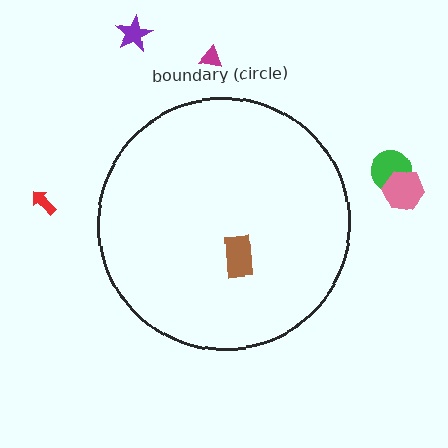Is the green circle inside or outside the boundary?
Outside.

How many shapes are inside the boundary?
1 inside, 5 outside.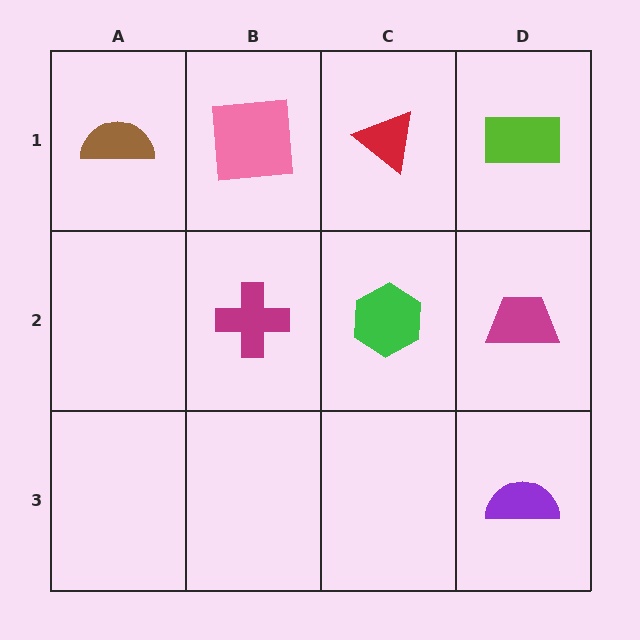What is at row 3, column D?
A purple semicircle.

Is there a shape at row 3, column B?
No, that cell is empty.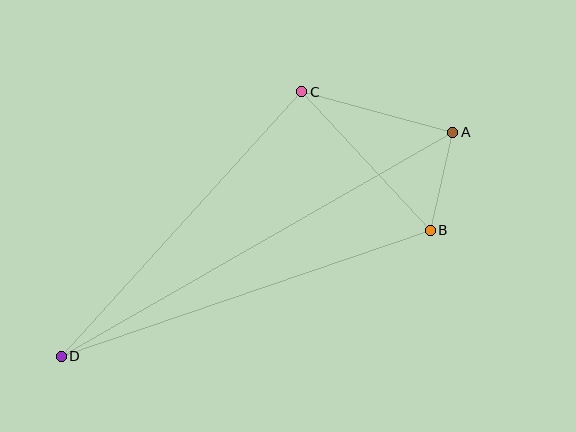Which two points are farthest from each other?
Points A and D are farthest from each other.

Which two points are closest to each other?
Points A and B are closest to each other.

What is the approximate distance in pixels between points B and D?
The distance between B and D is approximately 390 pixels.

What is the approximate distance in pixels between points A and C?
The distance between A and C is approximately 156 pixels.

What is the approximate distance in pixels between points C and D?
The distance between C and D is approximately 358 pixels.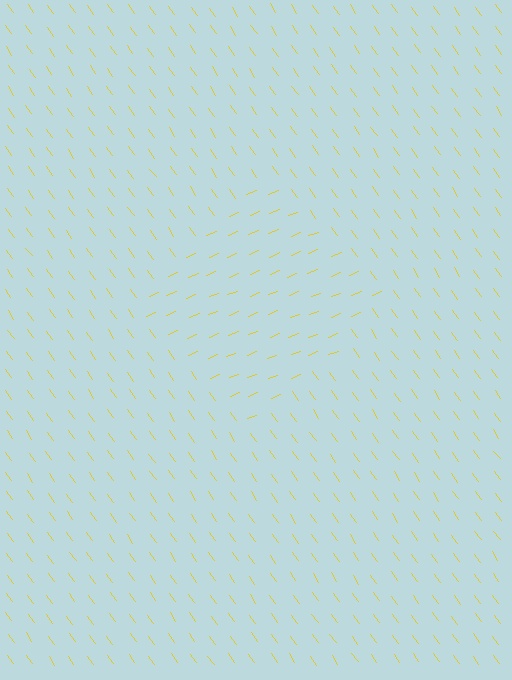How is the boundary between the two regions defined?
The boundary is defined purely by a change in line orientation (approximately 77 degrees difference). All lines are the same color and thickness.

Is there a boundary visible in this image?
Yes, there is a texture boundary formed by a change in line orientation.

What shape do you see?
I see a diamond.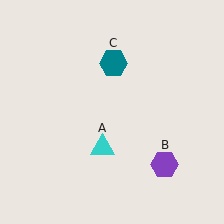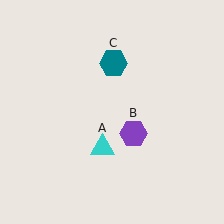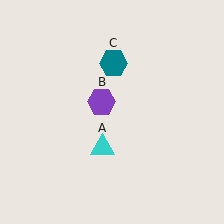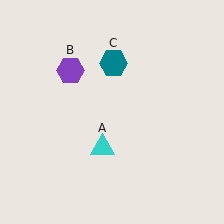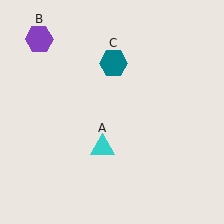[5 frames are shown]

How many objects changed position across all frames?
1 object changed position: purple hexagon (object B).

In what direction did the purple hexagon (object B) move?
The purple hexagon (object B) moved up and to the left.